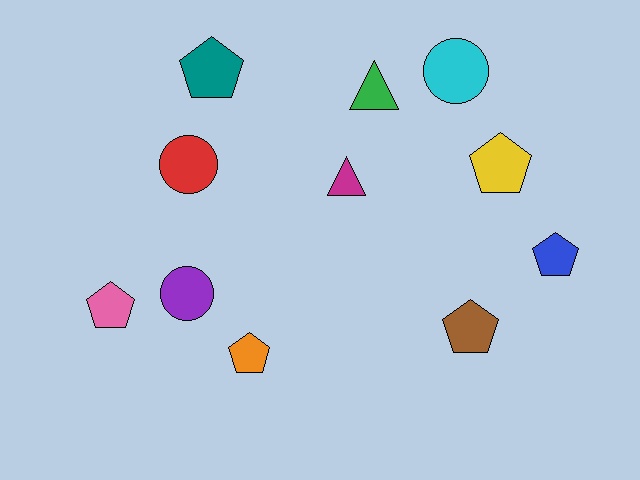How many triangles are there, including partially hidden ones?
There are 2 triangles.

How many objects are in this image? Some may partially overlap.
There are 11 objects.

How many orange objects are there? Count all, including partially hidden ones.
There is 1 orange object.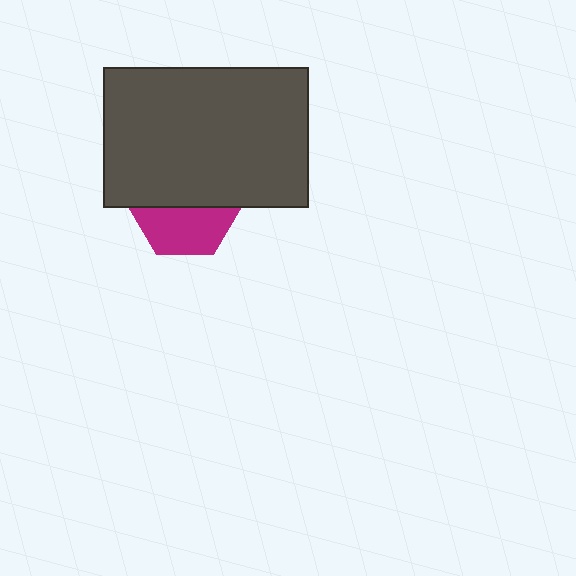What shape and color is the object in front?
The object in front is a dark gray rectangle.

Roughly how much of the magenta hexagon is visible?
About half of it is visible (roughly 47%).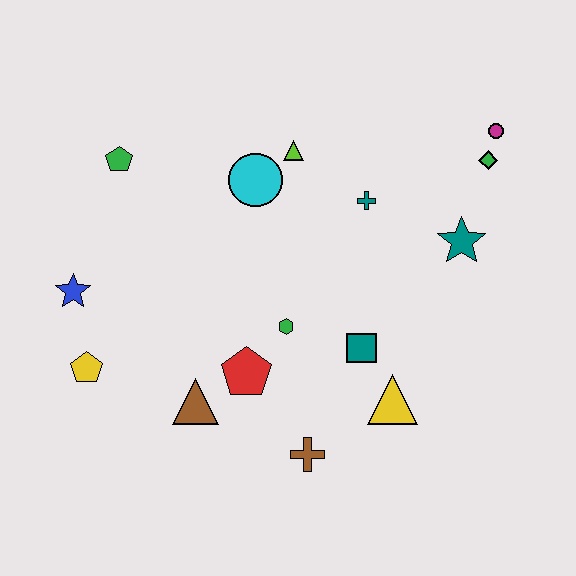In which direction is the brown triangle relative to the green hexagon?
The brown triangle is to the left of the green hexagon.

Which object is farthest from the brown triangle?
The magenta circle is farthest from the brown triangle.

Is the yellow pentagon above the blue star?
No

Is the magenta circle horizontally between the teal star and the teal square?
No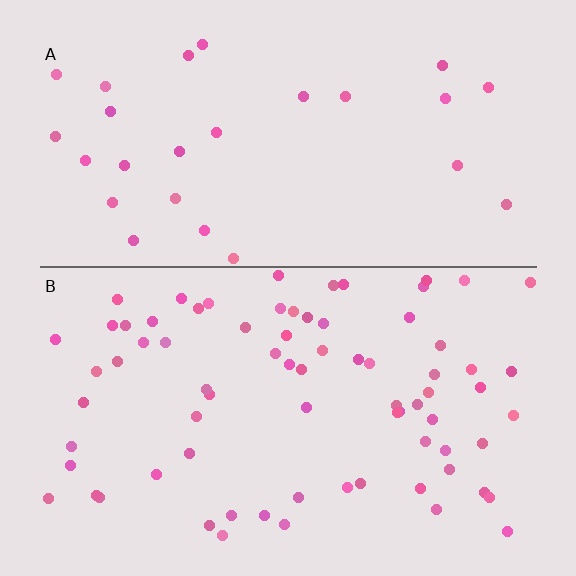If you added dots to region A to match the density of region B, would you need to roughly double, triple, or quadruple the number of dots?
Approximately triple.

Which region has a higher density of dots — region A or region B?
B (the bottom).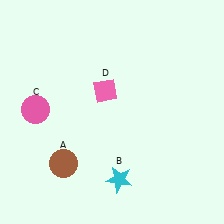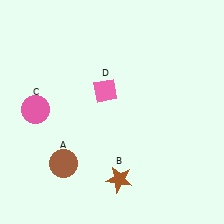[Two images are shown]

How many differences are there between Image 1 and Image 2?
There is 1 difference between the two images.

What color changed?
The star (B) changed from cyan in Image 1 to brown in Image 2.